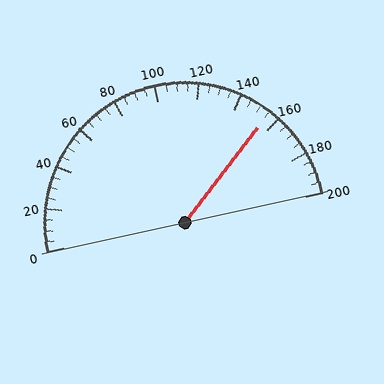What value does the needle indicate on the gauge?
The needle indicates approximately 155.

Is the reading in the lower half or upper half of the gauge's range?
The reading is in the upper half of the range (0 to 200).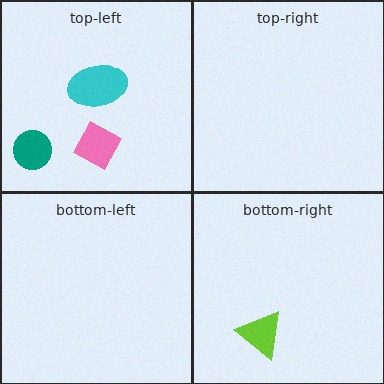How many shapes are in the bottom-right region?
1.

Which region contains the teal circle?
The top-left region.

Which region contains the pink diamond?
The top-left region.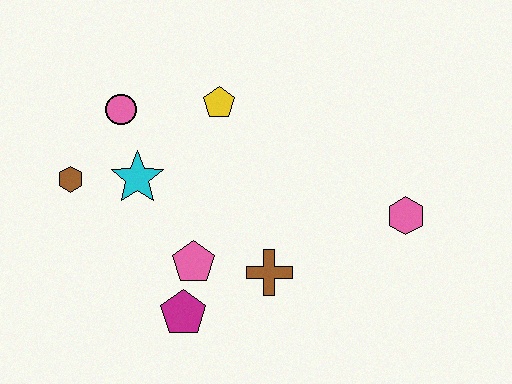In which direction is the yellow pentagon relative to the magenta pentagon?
The yellow pentagon is above the magenta pentagon.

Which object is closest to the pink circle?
The cyan star is closest to the pink circle.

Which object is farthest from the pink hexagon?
The brown hexagon is farthest from the pink hexagon.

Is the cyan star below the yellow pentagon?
Yes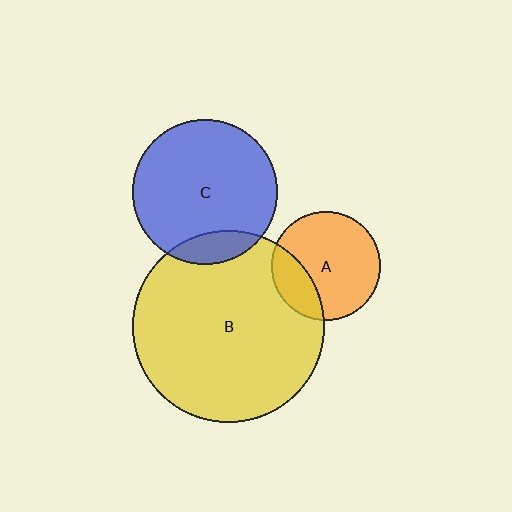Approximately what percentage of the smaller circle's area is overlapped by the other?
Approximately 25%.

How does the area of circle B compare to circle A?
Approximately 3.1 times.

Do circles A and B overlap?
Yes.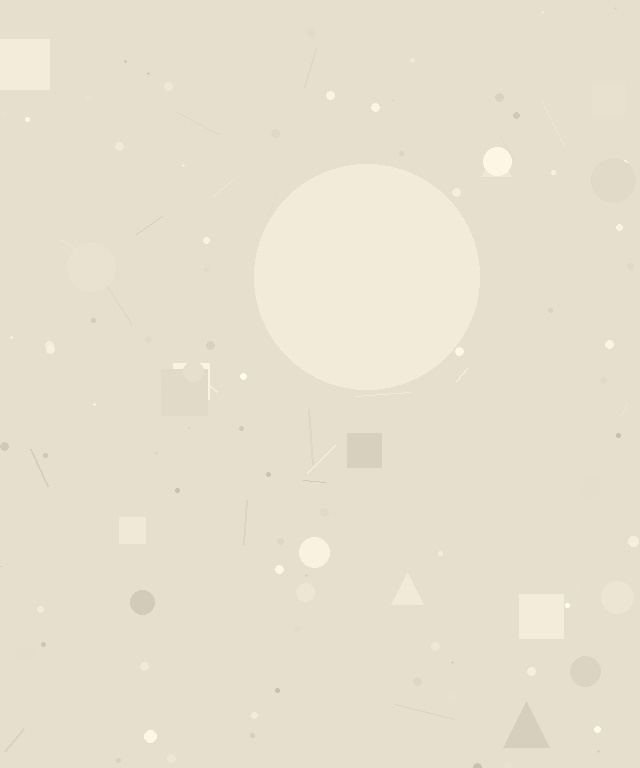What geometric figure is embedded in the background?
A circle is embedded in the background.